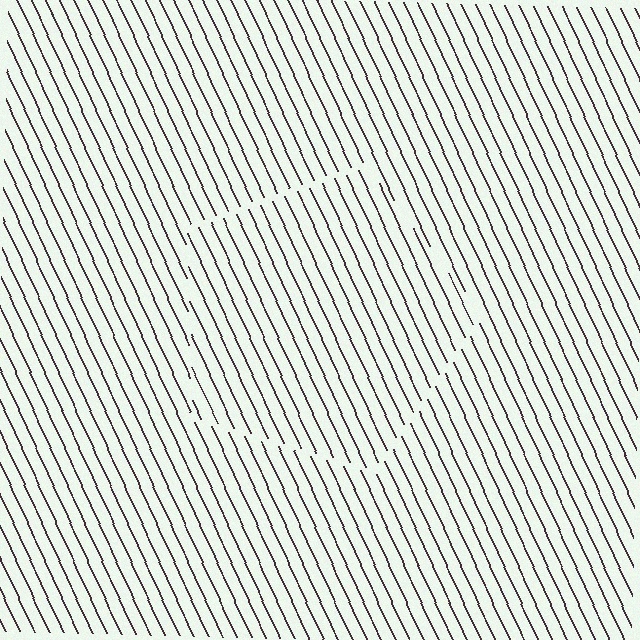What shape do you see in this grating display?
An illusory pentagon. The interior of the shape contains the same grating, shifted by half a period — the contour is defined by the phase discontinuity where line-ends from the inner and outer gratings abut.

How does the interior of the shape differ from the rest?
The interior of the shape contains the same grating, shifted by half a period — the contour is defined by the phase discontinuity where line-ends from the inner and outer gratings abut.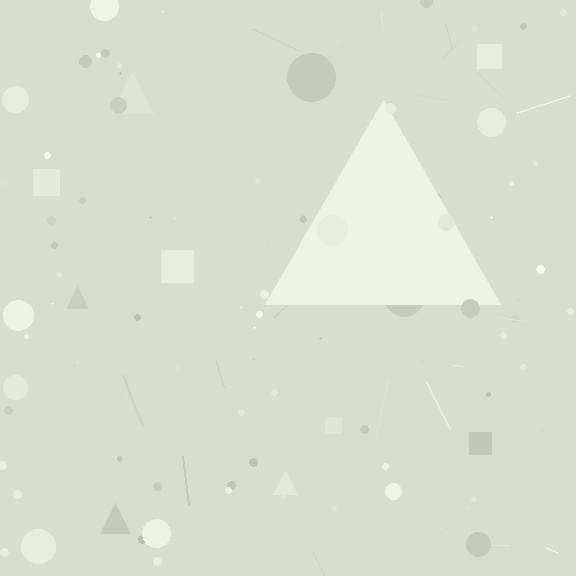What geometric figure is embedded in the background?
A triangle is embedded in the background.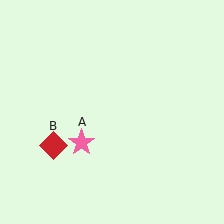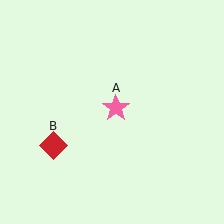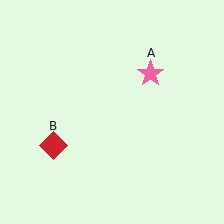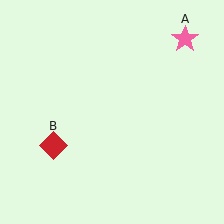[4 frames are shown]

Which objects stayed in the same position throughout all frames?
Red diamond (object B) remained stationary.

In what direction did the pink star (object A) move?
The pink star (object A) moved up and to the right.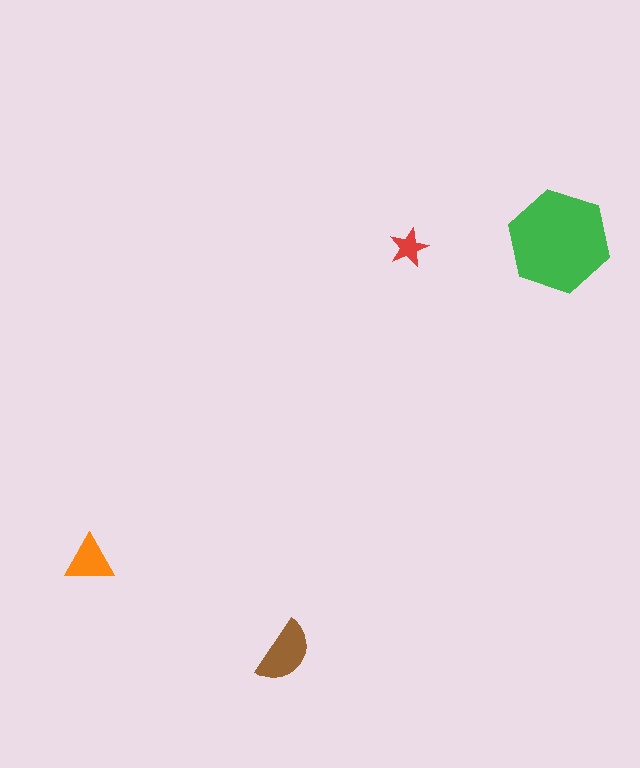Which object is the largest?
The green hexagon.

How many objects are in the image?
There are 4 objects in the image.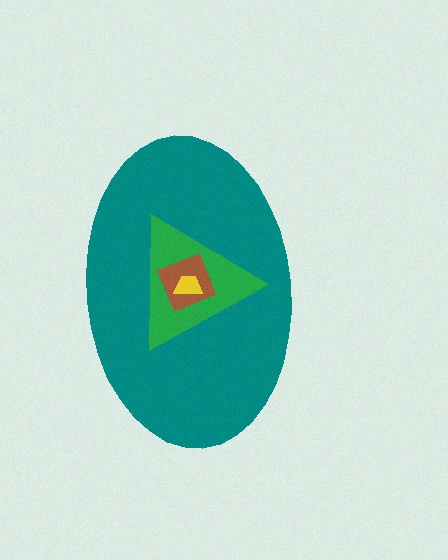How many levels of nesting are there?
4.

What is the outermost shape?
The teal ellipse.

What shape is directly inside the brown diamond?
The yellow trapezoid.